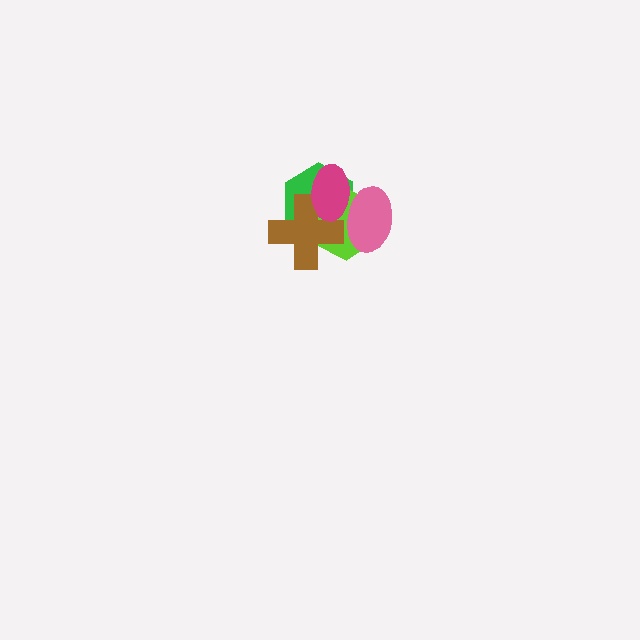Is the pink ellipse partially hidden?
Yes, it is partially covered by another shape.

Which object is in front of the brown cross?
The magenta ellipse is in front of the brown cross.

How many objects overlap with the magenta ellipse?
4 objects overlap with the magenta ellipse.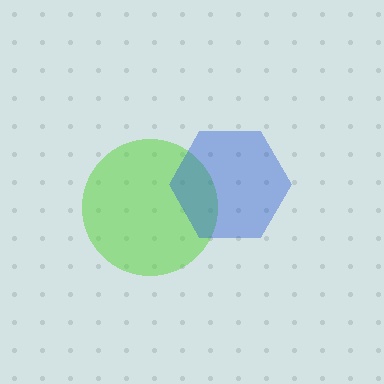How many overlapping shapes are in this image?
There are 2 overlapping shapes in the image.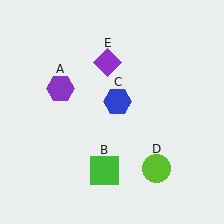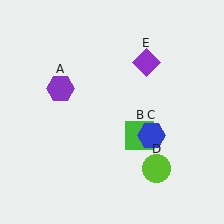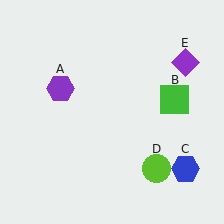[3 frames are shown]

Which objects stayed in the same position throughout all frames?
Purple hexagon (object A) and lime circle (object D) remained stationary.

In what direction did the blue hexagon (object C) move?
The blue hexagon (object C) moved down and to the right.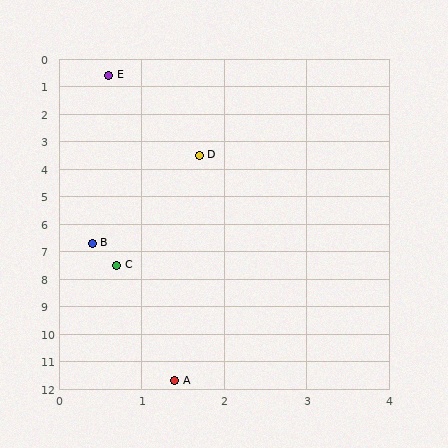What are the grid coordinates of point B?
Point B is at approximately (0.4, 6.7).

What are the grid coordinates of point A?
Point A is at approximately (1.4, 11.7).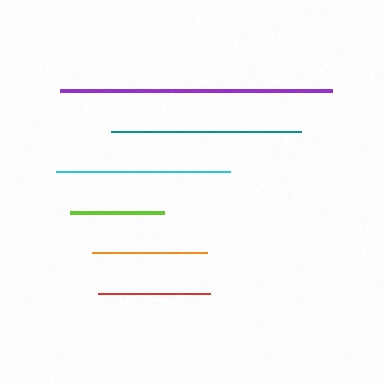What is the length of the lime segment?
The lime segment is approximately 94 pixels long.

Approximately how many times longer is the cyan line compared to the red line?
The cyan line is approximately 1.5 times the length of the red line.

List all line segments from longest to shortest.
From longest to shortest: purple, teal, cyan, orange, red, lime.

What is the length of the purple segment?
The purple segment is approximately 271 pixels long.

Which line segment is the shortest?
The lime line is the shortest at approximately 94 pixels.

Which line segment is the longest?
The purple line is the longest at approximately 271 pixels.